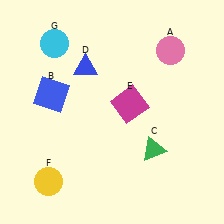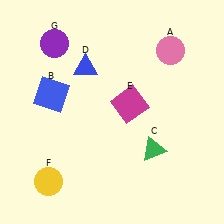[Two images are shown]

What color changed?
The circle (G) changed from cyan in Image 1 to purple in Image 2.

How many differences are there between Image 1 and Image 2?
There is 1 difference between the two images.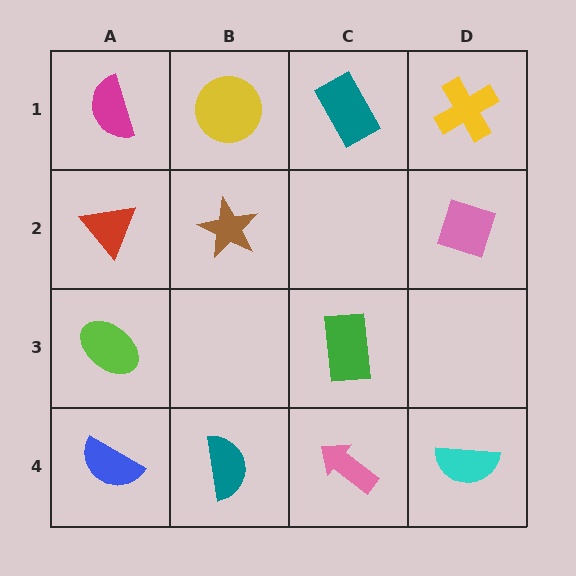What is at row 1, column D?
A yellow cross.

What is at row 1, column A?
A magenta semicircle.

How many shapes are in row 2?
3 shapes.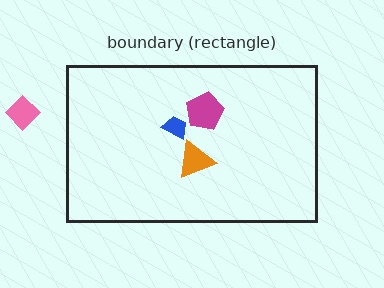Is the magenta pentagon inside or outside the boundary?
Inside.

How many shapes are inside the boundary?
3 inside, 1 outside.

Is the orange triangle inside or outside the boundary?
Inside.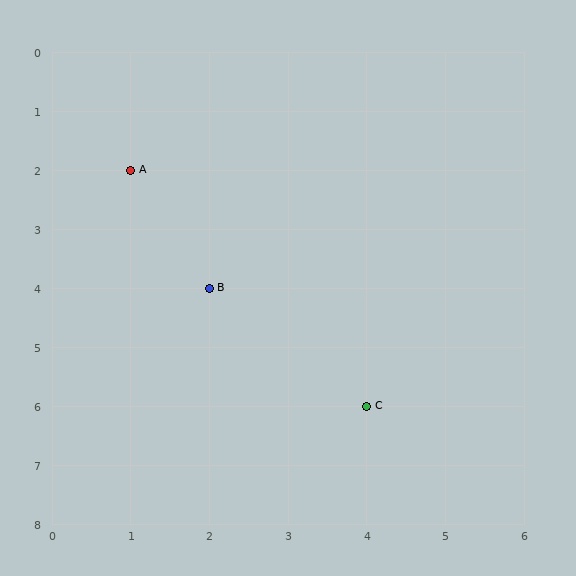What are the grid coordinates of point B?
Point B is at grid coordinates (2, 4).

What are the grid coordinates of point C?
Point C is at grid coordinates (4, 6).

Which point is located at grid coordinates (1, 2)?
Point A is at (1, 2).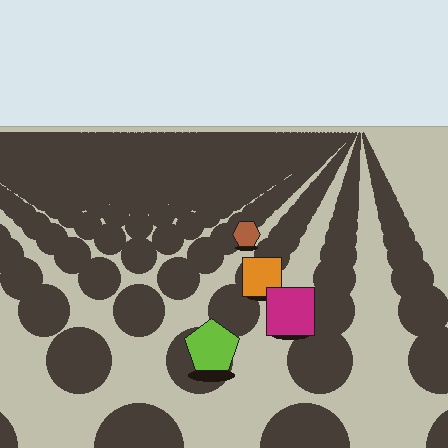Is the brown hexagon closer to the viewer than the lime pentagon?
No. The lime pentagon is closer — you can tell from the texture gradient: the ground texture is coarser near it.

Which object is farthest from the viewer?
The brown hexagon is farthest from the viewer. It appears smaller and the ground texture around it is denser.